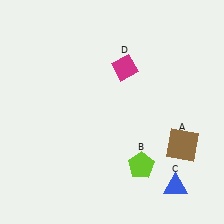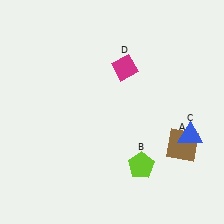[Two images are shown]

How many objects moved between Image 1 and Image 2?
1 object moved between the two images.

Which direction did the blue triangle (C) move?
The blue triangle (C) moved up.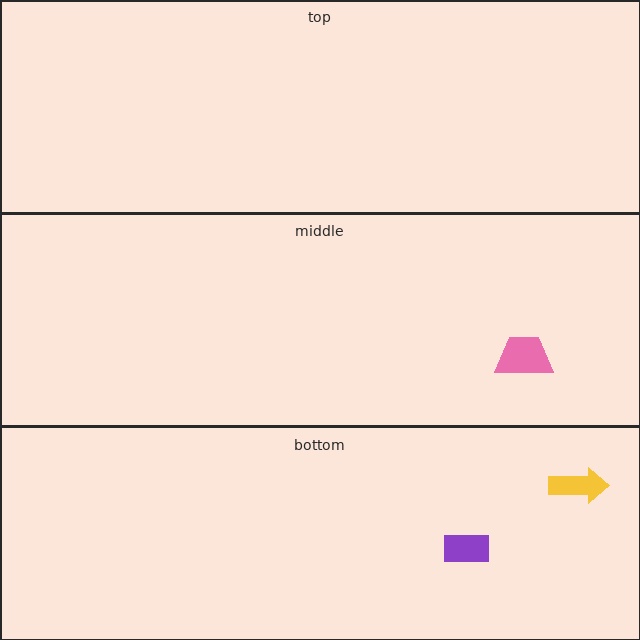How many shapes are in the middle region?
1.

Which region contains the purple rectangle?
The bottom region.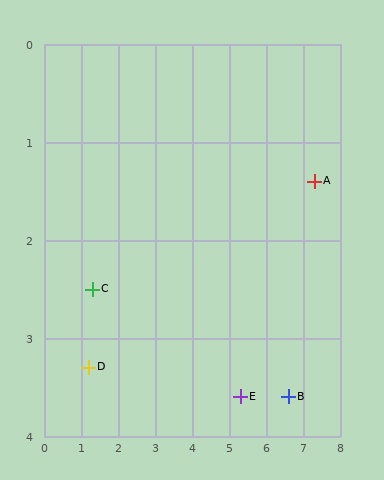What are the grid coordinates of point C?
Point C is at approximately (1.3, 2.5).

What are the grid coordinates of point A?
Point A is at approximately (7.3, 1.4).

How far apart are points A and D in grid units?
Points A and D are about 6.4 grid units apart.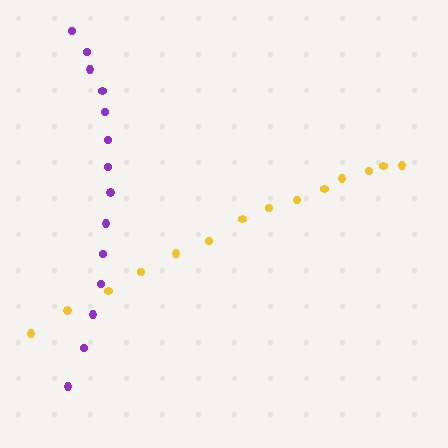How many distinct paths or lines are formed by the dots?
There are 2 distinct paths.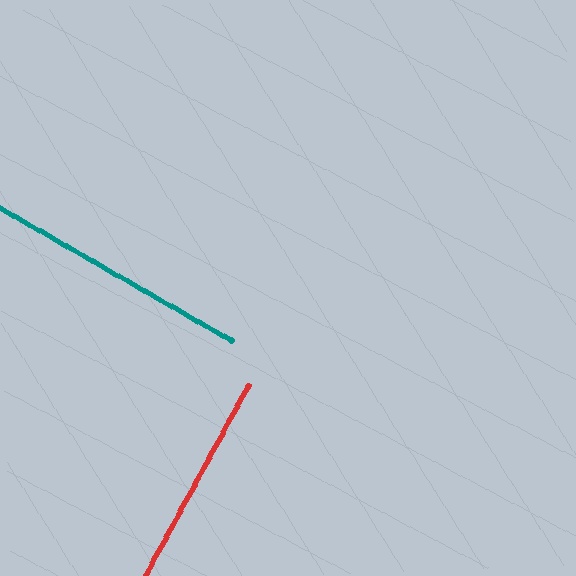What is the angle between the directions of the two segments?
Approximately 89 degrees.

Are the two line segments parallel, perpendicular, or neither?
Perpendicular — they meet at approximately 89°.